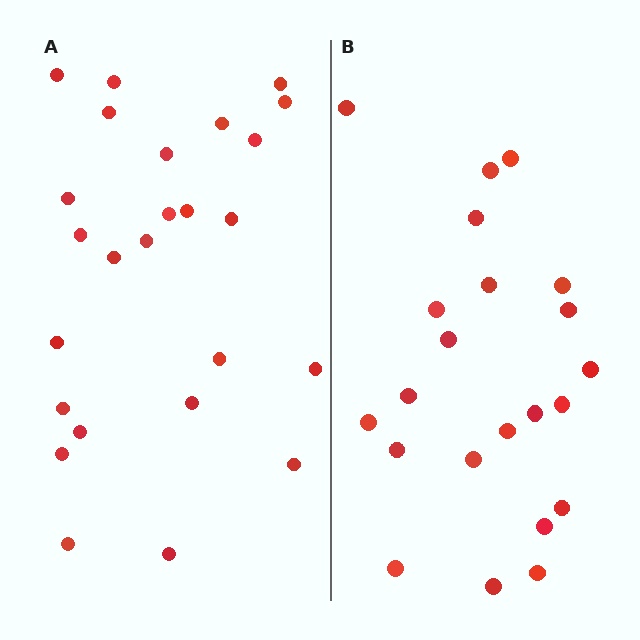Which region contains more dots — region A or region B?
Region A (the left region) has more dots.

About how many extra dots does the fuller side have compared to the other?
Region A has just a few more — roughly 2 or 3 more dots than region B.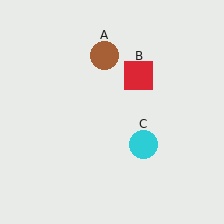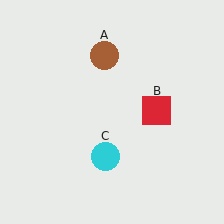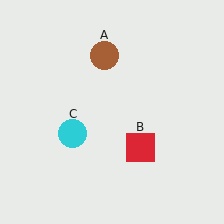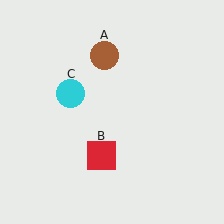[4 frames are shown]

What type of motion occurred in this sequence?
The red square (object B), cyan circle (object C) rotated clockwise around the center of the scene.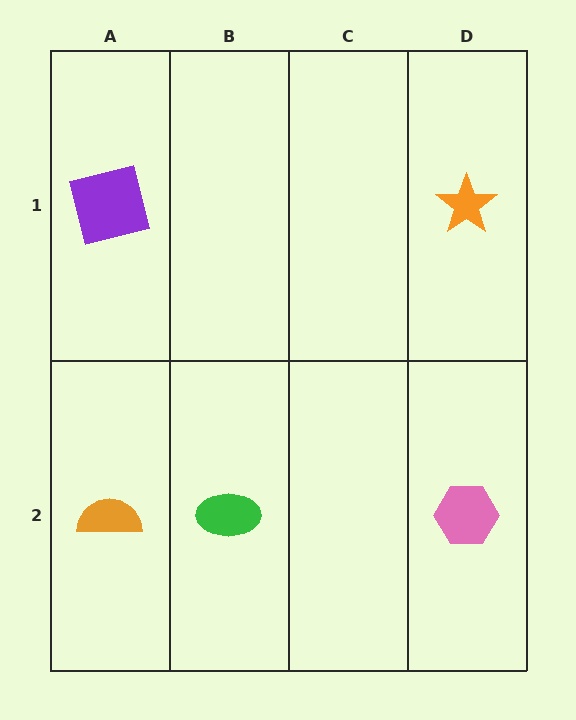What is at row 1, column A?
A purple square.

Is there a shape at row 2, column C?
No, that cell is empty.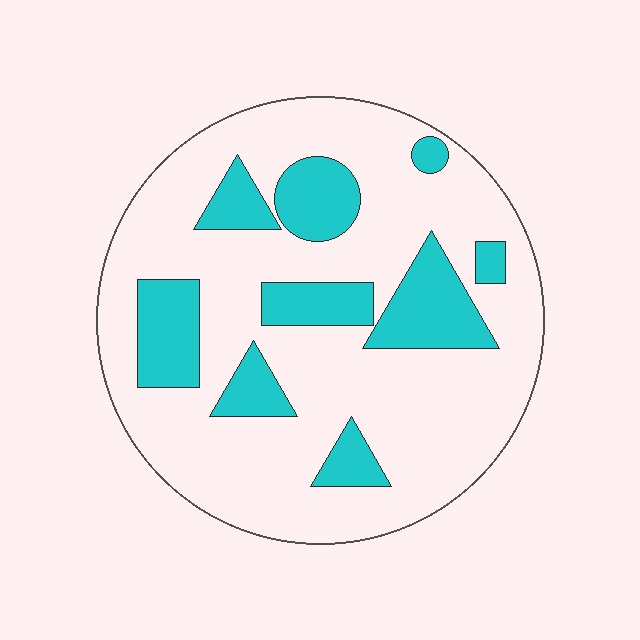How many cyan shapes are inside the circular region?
9.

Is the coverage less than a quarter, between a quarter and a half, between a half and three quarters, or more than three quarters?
Less than a quarter.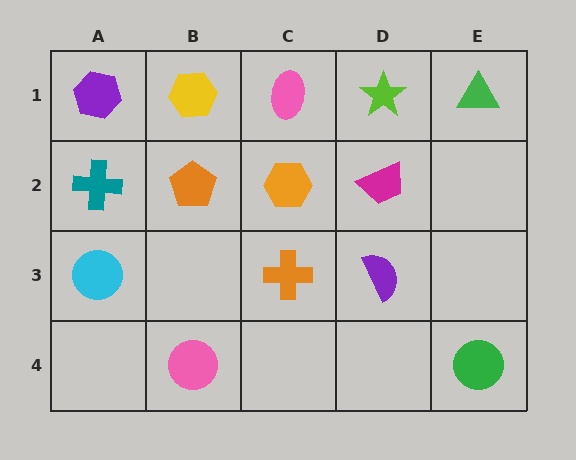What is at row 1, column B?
A yellow hexagon.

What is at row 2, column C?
An orange hexagon.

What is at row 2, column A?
A teal cross.